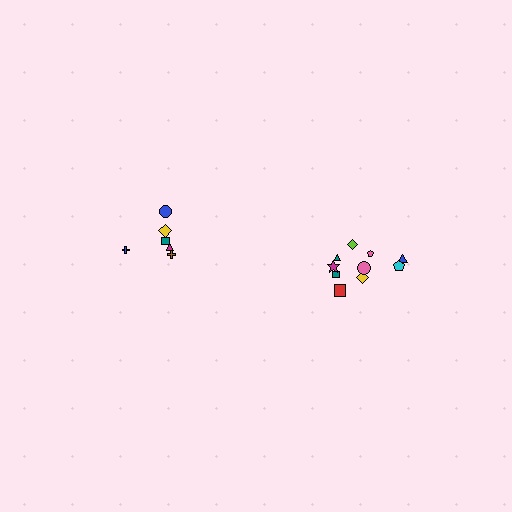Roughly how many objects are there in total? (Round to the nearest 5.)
Roughly 15 objects in total.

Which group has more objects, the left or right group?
The right group.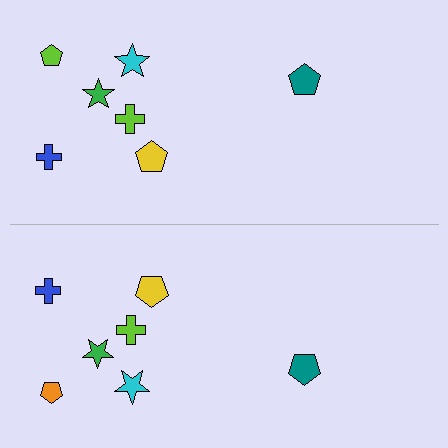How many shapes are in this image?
There are 14 shapes in this image.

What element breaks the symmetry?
The orange pentagon on the bottom side breaks the symmetry — its mirror counterpart is lime.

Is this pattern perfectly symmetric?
No, the pattern is not perfectly symmetric. The orange pentagon on the bottom side breaks the symmetry — its mirror counterpart is lime.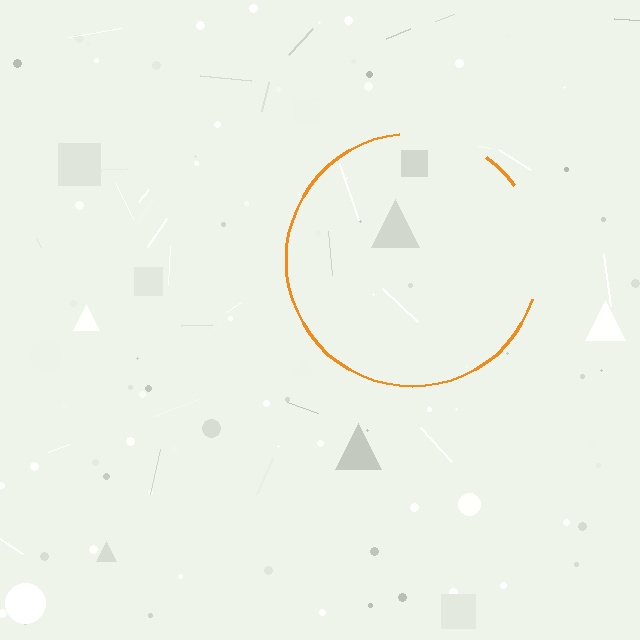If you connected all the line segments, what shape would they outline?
They would outline a circle.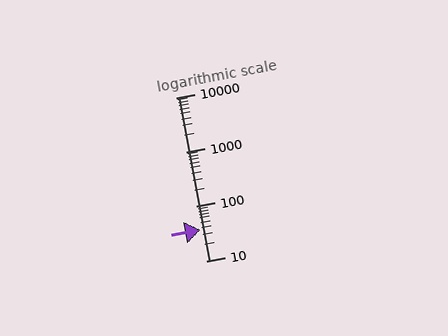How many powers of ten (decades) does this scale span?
The scale spans 3 decades, from 10 to 10000.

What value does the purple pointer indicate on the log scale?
The pointer indicates approximately 37.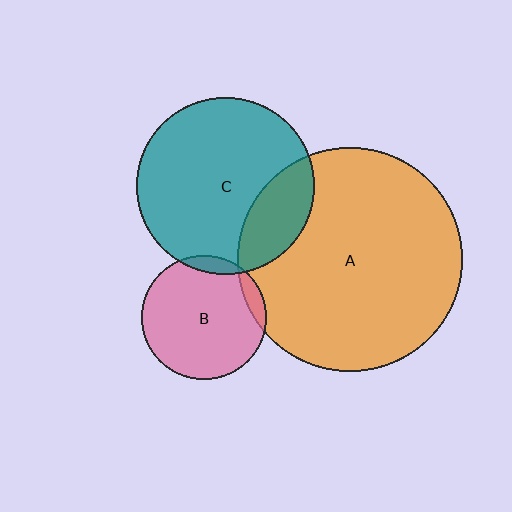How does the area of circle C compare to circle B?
Approximately 2.0 times.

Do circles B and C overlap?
Yes.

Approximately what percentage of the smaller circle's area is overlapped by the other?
Approximately 5%.